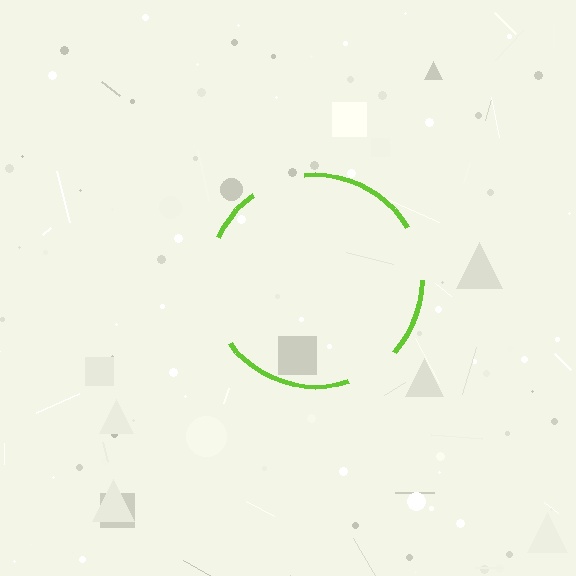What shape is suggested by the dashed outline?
The dashed outline suggests a circle.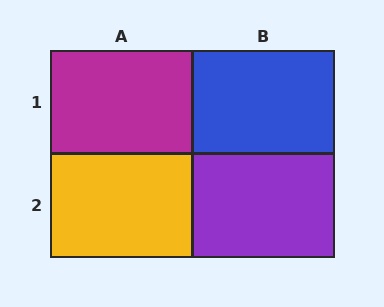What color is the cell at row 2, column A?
Yellow.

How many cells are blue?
1 cell is blue.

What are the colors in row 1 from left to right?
Magenta, blue.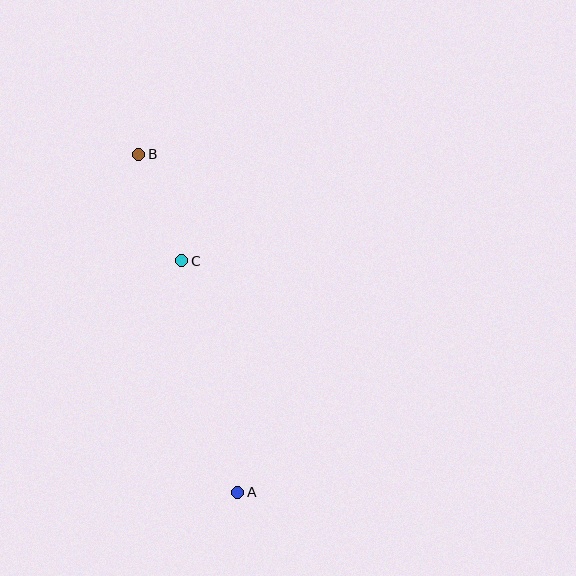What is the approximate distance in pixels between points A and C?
The distance between A and C is approximately 238 pixels.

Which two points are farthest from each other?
Points A and B are farthest from each other.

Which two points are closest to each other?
Points B and C are closest to each other.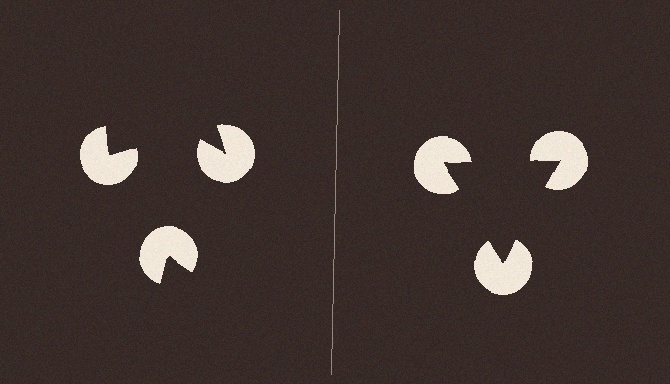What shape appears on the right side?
An illusory triangle.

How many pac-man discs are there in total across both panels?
6 — 3 on each side.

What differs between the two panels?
The pac-man discs are positioned identically on both sides; only the wedge orientations differ. On the right they align to a triangle; on the left they are misaligned.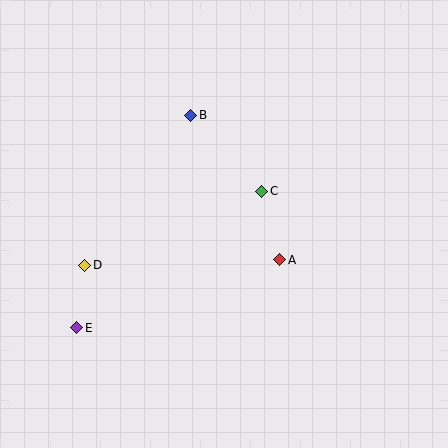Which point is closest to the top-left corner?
Point B is closest to the top-left corner.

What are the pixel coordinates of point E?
Point E is at (77, 328).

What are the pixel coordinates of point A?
Point A is at (280, 260).